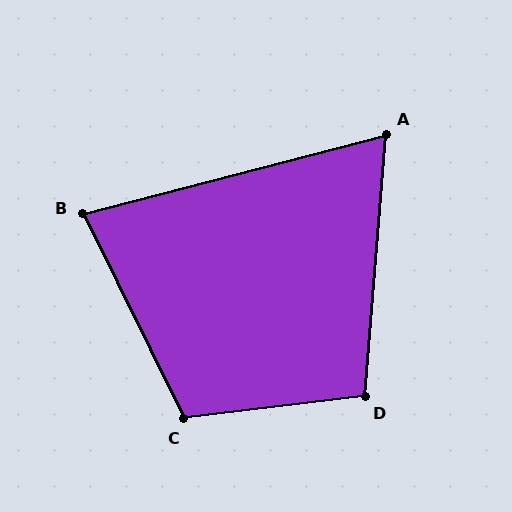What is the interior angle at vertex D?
Approximately 101 degrees (obtuse).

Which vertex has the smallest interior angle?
A, at approximately 71 degrees.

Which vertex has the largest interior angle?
C, at approximately 109 degrees.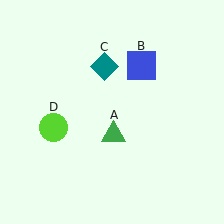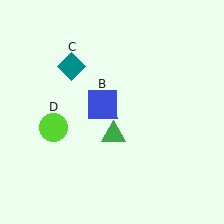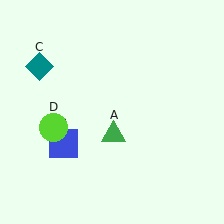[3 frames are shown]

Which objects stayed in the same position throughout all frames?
Green triangle (object A) and lime circle (object D) remained stationary.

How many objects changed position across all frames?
2 objects changed position: blue square (object B), teal diamond (object C).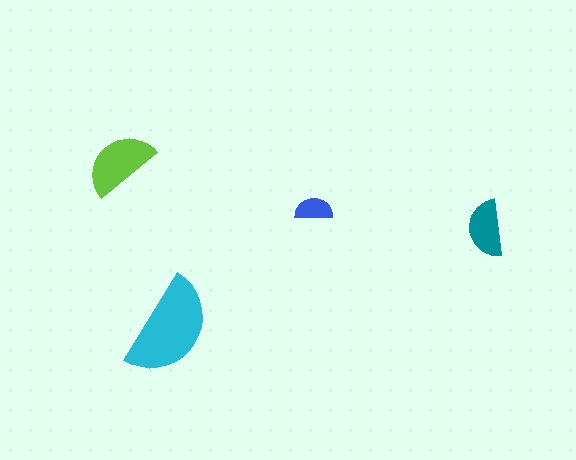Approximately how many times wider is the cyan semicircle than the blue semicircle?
About 2.5 times wider.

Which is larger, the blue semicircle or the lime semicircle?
The lime one.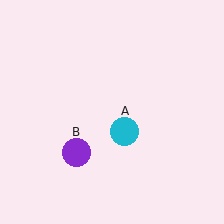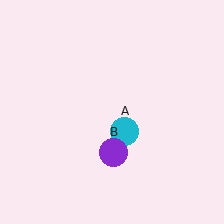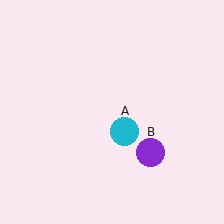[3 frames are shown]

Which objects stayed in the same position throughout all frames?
Cyan circle (object A) remained stationary.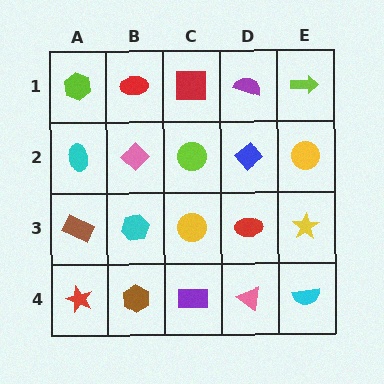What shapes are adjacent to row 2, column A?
A lime hexagon (row 1, column A), a brown rectangle (row 3, column A), a pink diamond (row 2, column B).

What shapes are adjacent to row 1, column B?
A pink diamond (row 2, column B), a lime hexagon (row 1, column A), a red square (row 1, column C).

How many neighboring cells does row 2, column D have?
4.